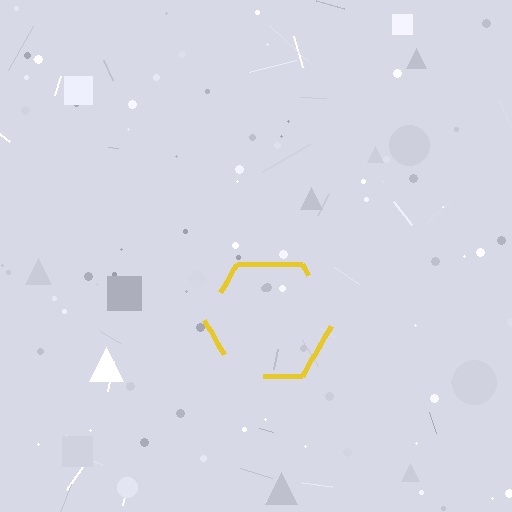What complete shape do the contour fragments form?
The contour fragments form a hexagon.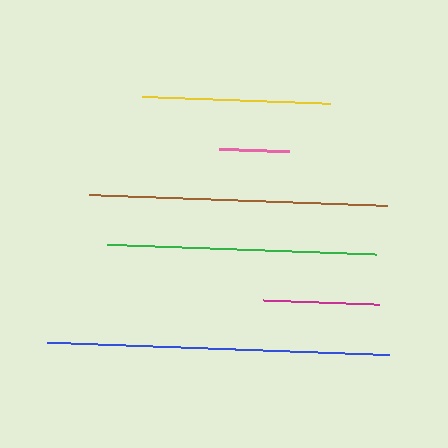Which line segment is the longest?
The blue line is the longest at approximately 343 pixels.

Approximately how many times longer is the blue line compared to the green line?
The blue line is approximately 1.3 times the length of the green line.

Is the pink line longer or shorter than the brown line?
The brown line is longer than the pink line.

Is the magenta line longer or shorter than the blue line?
The blue line is longer than the magenta line.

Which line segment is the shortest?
The pink line is the shortest at approximately 70 pixels.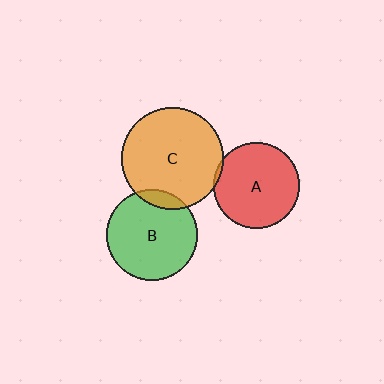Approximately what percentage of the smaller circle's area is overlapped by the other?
Approximately 10%.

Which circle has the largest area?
Circle C (orange).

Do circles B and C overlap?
Yes.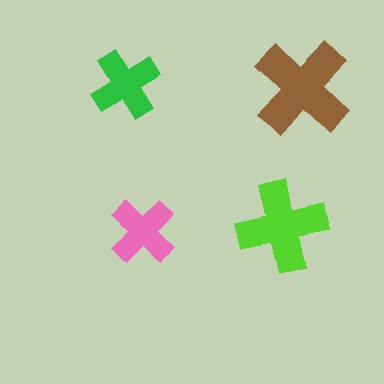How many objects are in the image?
There are 4 objects in the image.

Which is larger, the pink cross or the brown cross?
The brown one.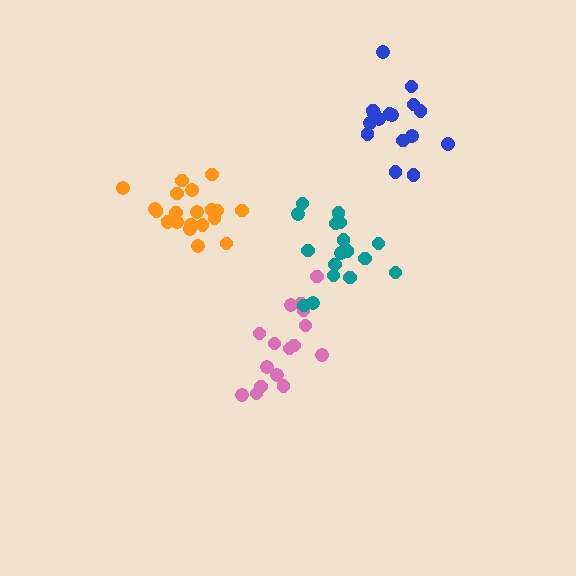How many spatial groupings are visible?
There are 4 spatial groupings.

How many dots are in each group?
Group 1: 16 dots, Group 2: 16 dots, Group 3: 20 dots, Group 4: 17 dots (69 total).